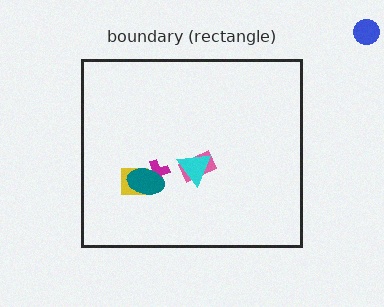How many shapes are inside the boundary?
5 inside, 1 outside.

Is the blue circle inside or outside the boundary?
Outside.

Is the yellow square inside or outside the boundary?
Inside.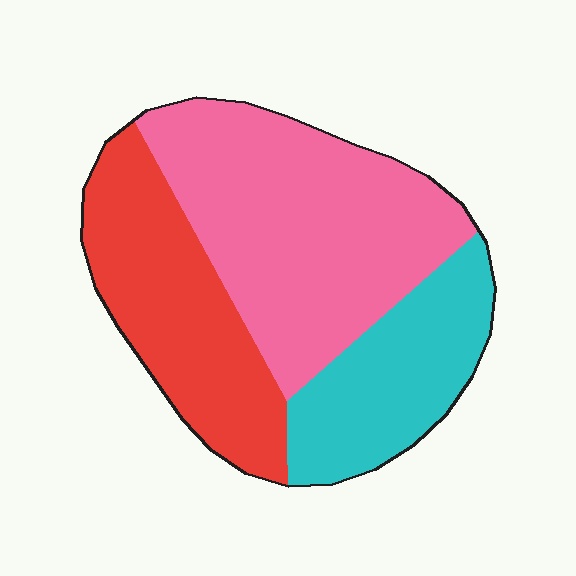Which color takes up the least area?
Cyan, at roughly 25%.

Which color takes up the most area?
Pink, at roughly 45%.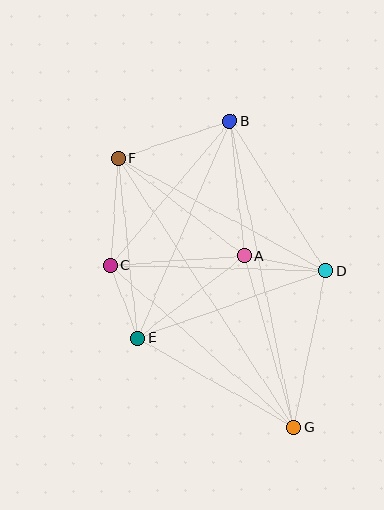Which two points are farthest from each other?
Points F and G are farthest from each other.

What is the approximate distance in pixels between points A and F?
The distance between A and F is approximately 159 pixels.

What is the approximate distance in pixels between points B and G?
The distance between B and G is approximately 312 pixels.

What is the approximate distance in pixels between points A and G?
The distance between A and G is approximately 178 pixels.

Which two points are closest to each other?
Points C and E are closest to each other.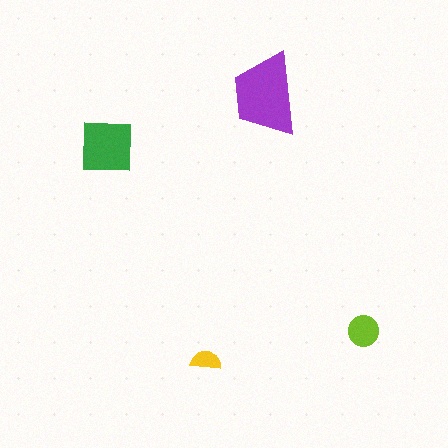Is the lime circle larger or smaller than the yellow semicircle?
Larger.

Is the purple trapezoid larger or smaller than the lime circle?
Larger.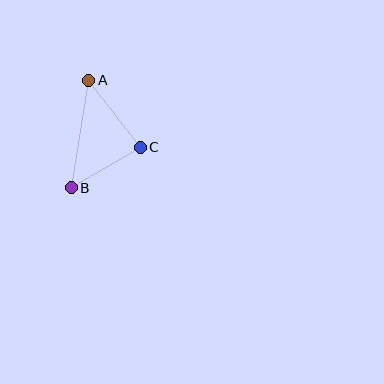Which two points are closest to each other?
Points B and C are closest to each other.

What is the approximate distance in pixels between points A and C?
The distance between A and C is approximately 85 pixels.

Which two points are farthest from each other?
Points A and B are farthest from each other.